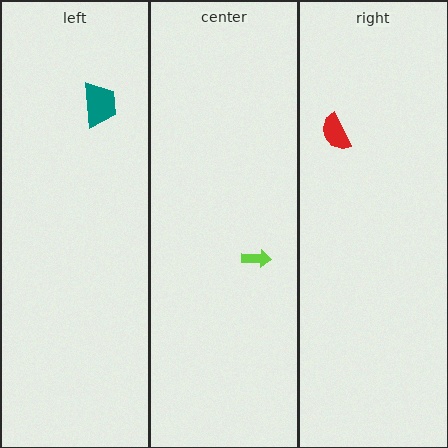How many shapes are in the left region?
1.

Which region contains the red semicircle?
The right region.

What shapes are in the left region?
The teal trapezoid.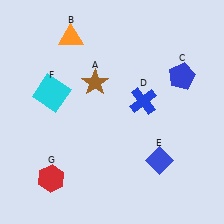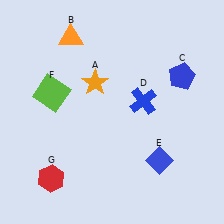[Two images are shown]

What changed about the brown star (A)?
In Image 1, A is brown. In Image 2, it changed to orange.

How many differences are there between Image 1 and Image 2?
There are 2 differences between the two images.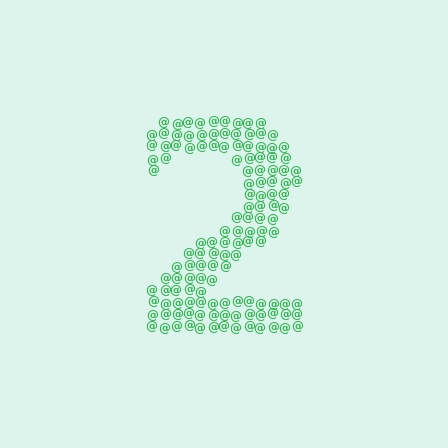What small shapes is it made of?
It is made of small at signs.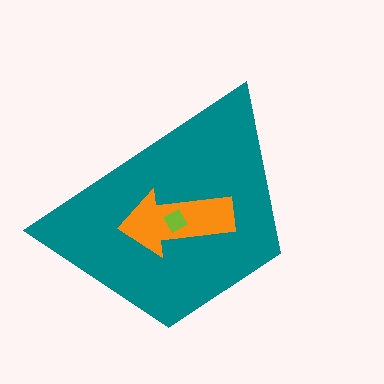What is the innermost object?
The lime diamond.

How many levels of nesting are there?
3.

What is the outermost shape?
The teal trapezoid.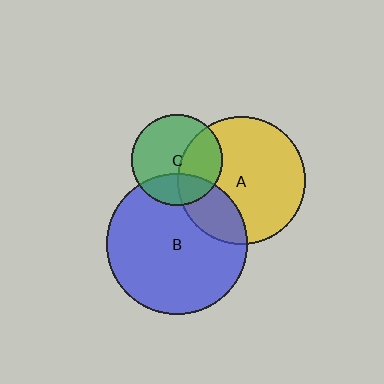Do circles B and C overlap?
Yes.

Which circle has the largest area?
Circle B (blue).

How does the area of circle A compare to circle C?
Approximately 2.0 times.